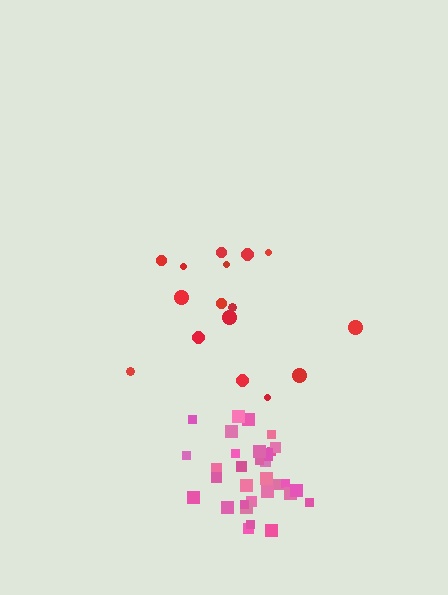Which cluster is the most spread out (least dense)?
Red.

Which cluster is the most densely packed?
Pink.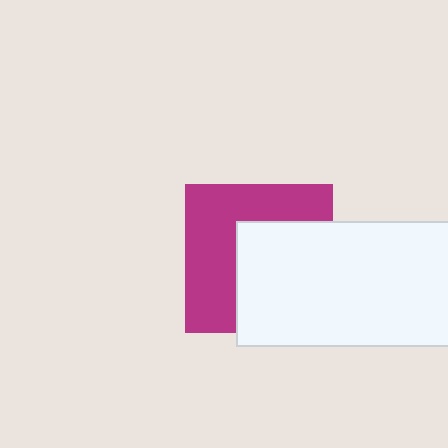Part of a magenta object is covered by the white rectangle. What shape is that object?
It is a square.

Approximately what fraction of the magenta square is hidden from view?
Roughly 49% of the magenta square is hidden behind the white rectangle.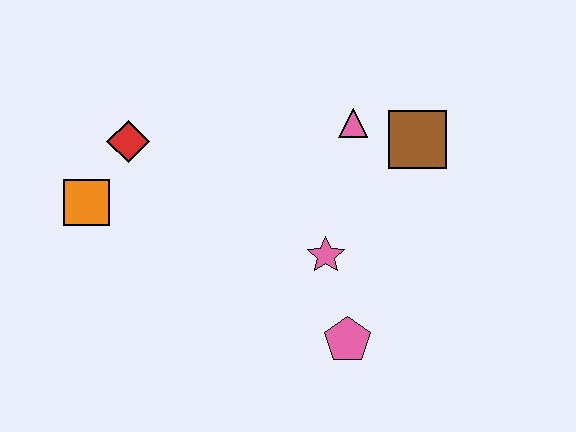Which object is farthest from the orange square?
The brown square is farthest from the orange square.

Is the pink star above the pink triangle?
No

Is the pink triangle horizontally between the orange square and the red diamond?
No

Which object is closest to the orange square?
The red diamond is closest to the orange square.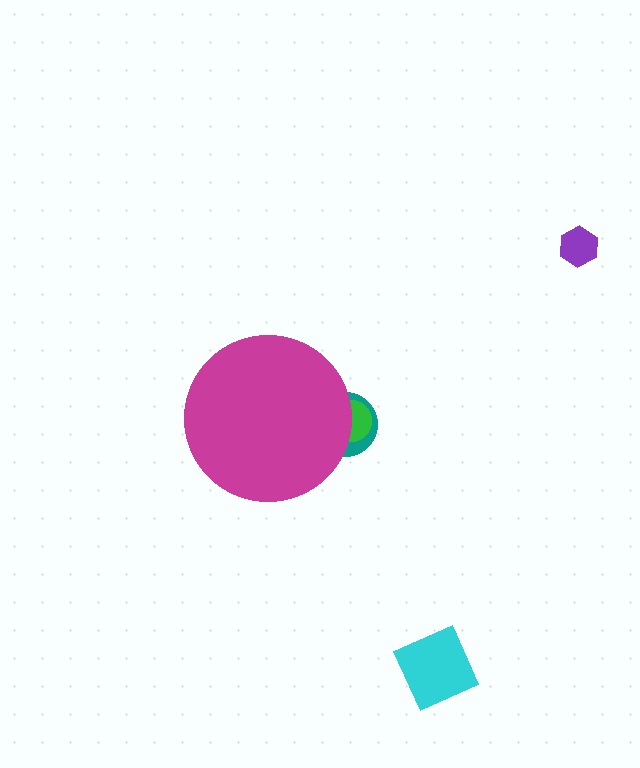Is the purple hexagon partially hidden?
No, the purple hexagon is fully visible.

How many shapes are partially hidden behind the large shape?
2 shapes are partially hidden.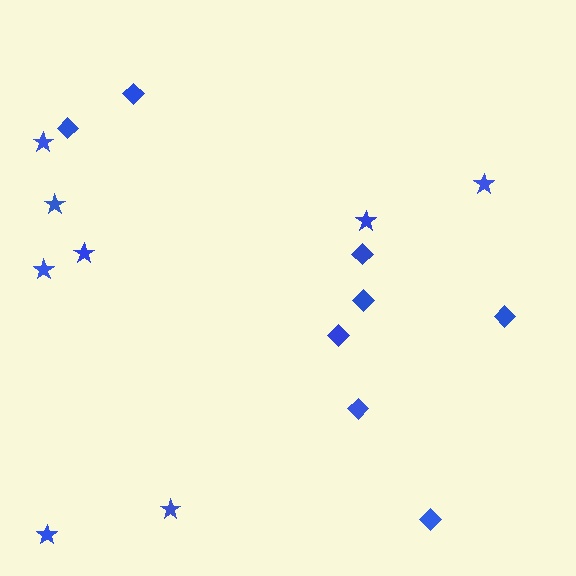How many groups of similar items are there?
There are 2 groups: one group of stars (8) and one group of diamonds (8).